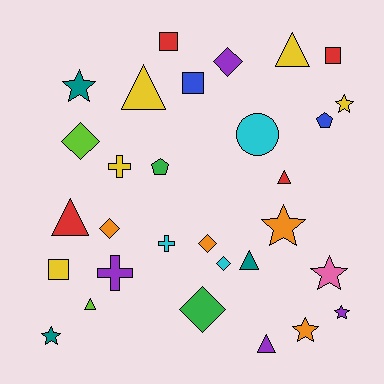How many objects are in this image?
There are 30 objects.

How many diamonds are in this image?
There are 6 diamonds.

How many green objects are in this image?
There are 2 green objects.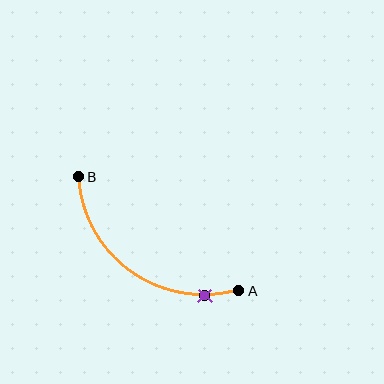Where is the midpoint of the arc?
The arc midpoint is the point on the curve farthest from the straight line joining A and B. It sits below and to the left of that line.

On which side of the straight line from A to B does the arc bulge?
The arc bulges below and to the left of the straight line connecting A and B.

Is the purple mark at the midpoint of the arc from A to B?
No. The purple mark lies on the arc but is closer to endpoint A. The arc midpoint would be at the point on the curve equidistant along the arc from both A and B.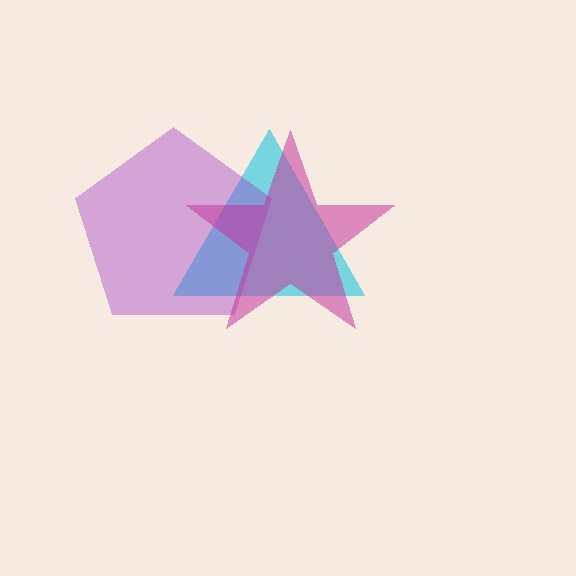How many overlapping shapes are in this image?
There are 3 overlapping shapes in the image.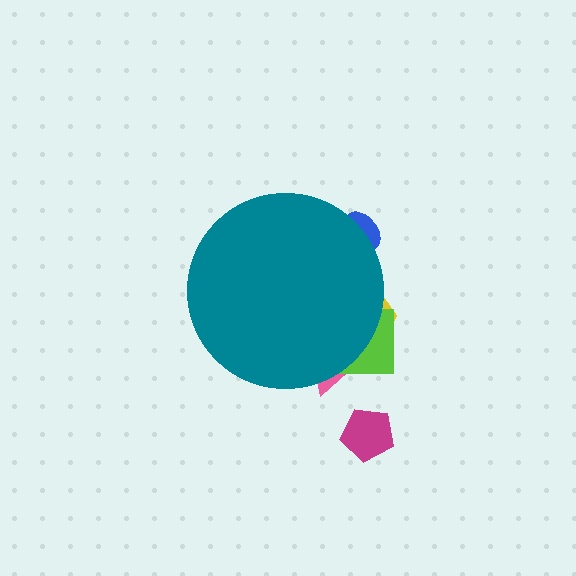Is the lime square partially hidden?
Yes, the lime square is partially hidden behind the teal circle.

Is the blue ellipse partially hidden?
Yes, the blue ellipse is partially hidden behind the teal circle.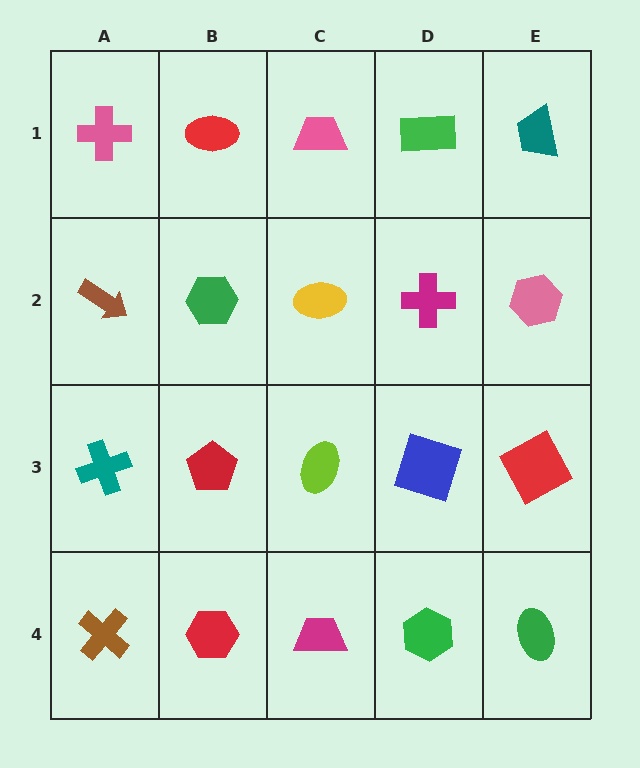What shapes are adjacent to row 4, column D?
A blue square (row 3, column D), a magenta trapezoid (row 4, column C), a green ellipse (row 4, column E).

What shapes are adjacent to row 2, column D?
A green rectangle (row 1, column D), a blue square (row 3, column D), a yellow ellipse (row 2, column C), a pink hexagon (row 2, column E).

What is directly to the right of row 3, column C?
A blue square.